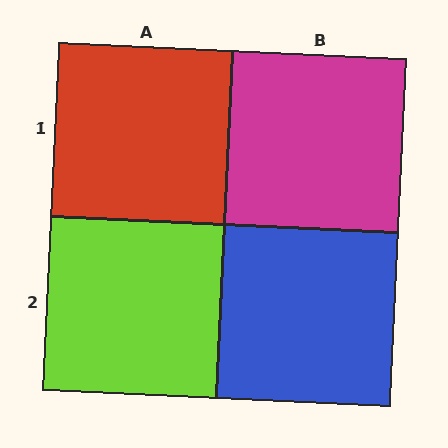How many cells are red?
1 cell is red.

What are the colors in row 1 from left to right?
Red, magenta.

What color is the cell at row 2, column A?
Lime.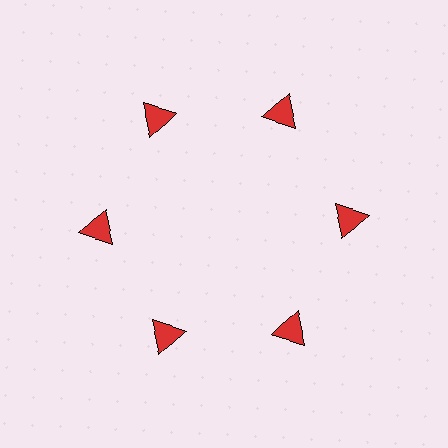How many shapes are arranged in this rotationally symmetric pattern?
There are 6 shapes, arranged in 6 groups of 1.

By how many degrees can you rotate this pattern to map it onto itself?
The pattern maps onto itself every 60 degrees of rotation.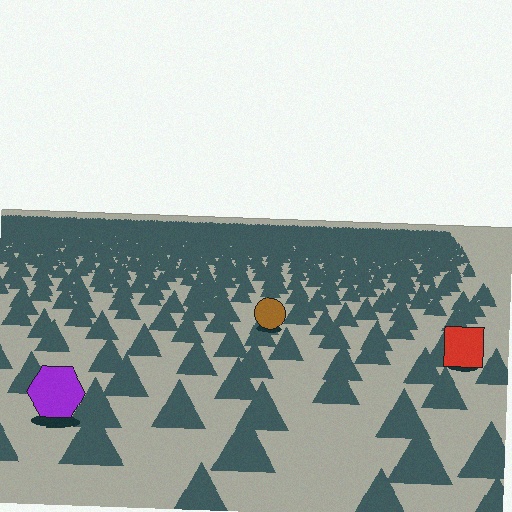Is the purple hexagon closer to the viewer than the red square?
Yes. The purple hexagon is closer — you can tell from the texture gradient: the ground texture is coarser near it.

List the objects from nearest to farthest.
From nearest to farthest: the purple hexagon, the red square, the brown circle.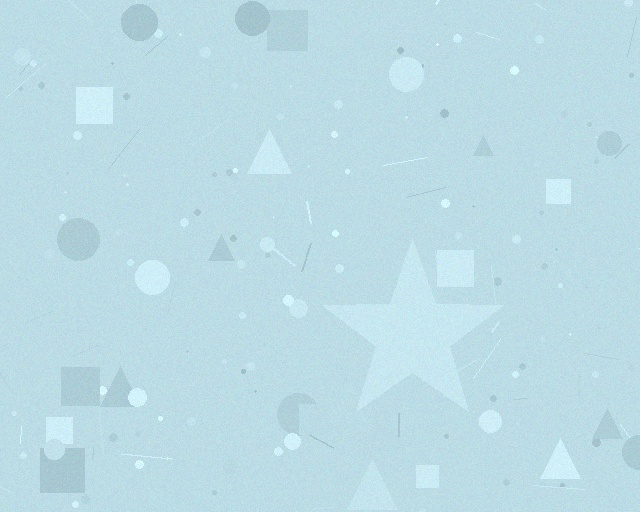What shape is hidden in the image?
A star is hidden in the image.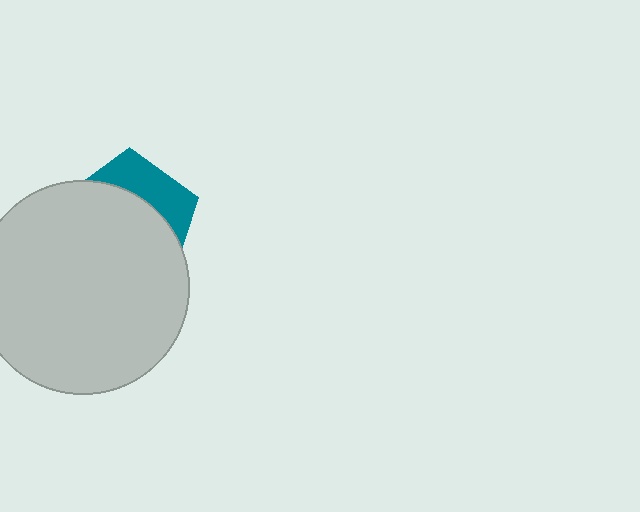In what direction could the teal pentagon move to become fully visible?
The teal pentagon could move up. That would shift it out from behind the light gray circle entirely.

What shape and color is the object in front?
The object in front is a light gray circle.